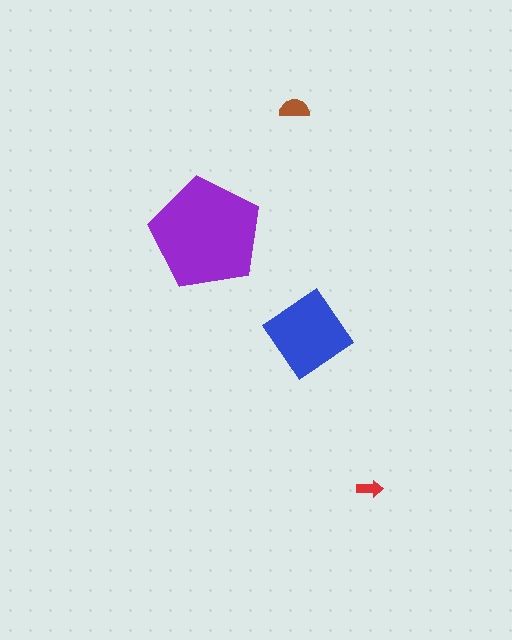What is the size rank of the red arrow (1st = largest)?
4th.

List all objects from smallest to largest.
The red arrow, the brown semicircle, the blue diamond, the purple pentagon.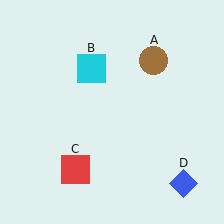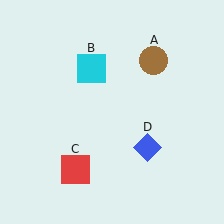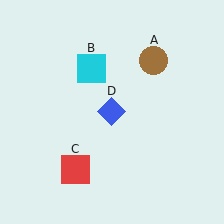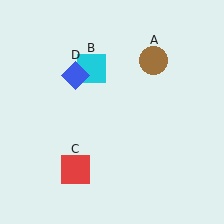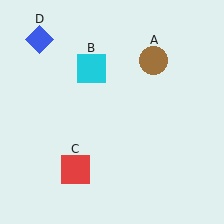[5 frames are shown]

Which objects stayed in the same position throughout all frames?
Brown circle (object A) and cyan square (object B) and red square (object C) remained stationary.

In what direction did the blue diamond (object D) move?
The blue diamond (object D) moved up and to the left.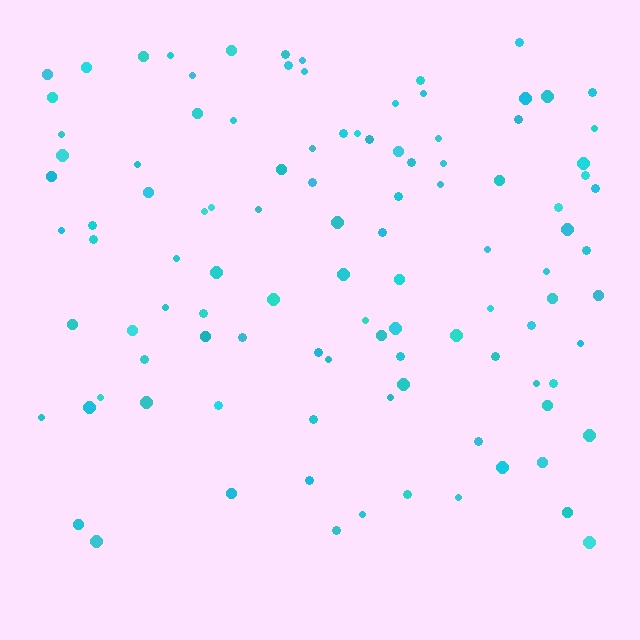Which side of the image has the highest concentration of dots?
The top.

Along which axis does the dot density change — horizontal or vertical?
Vertical.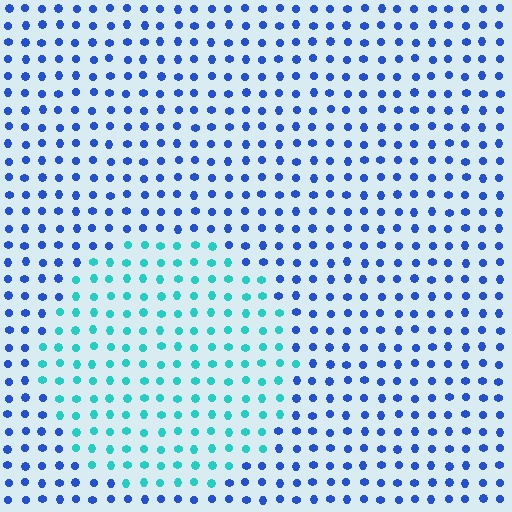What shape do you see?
I see a circle.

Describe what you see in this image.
The image is filled with small blue elements in a uniform arrangement. A circle-shaped region is visible where the elements are tinted to a slightly different hue, forming a subtle color boundary.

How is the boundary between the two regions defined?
The boundary is defined purely by a slight shift in hue (about 49 degrees). Spacing, size, and orientation are identical on both sides.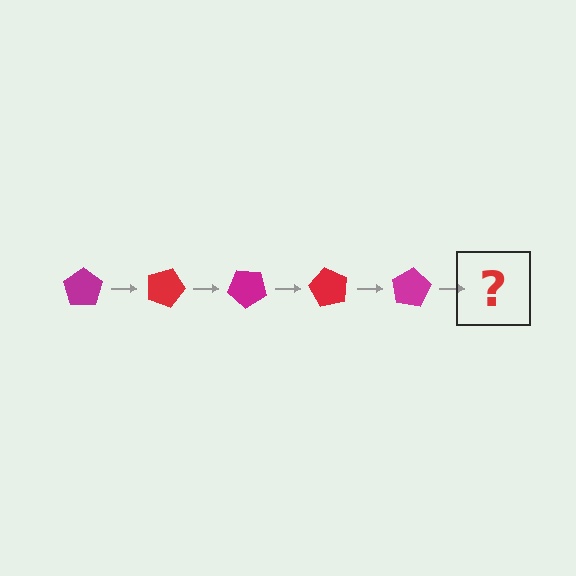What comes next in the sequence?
The next element should be a red pentagon, rotated 100 degrees from the start.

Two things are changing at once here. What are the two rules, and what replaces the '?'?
The two rules are that it rotates 20 degrees each step and the color cycles through magenta and red. The '?' should be a red pentagon, rotated 100 degrees from the start.